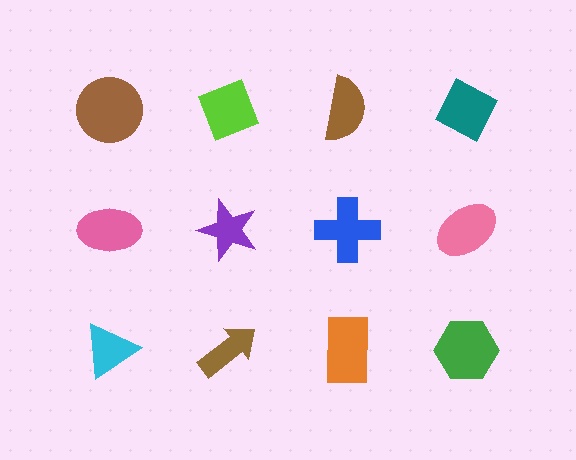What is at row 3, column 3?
An orange rectangle.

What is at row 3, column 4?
A green hexagon.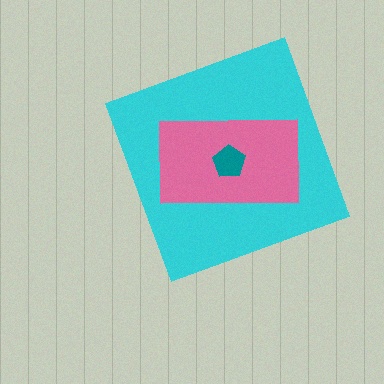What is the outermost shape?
The cyan diamond.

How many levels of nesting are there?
3.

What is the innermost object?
The teal pentagon.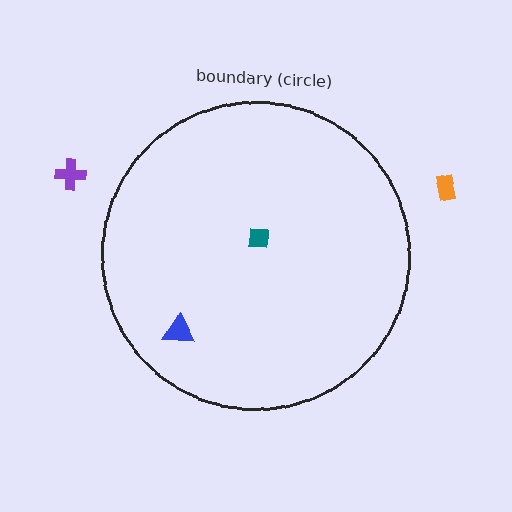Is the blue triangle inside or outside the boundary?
Inside.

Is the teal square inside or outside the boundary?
Inside.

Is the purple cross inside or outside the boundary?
Outside.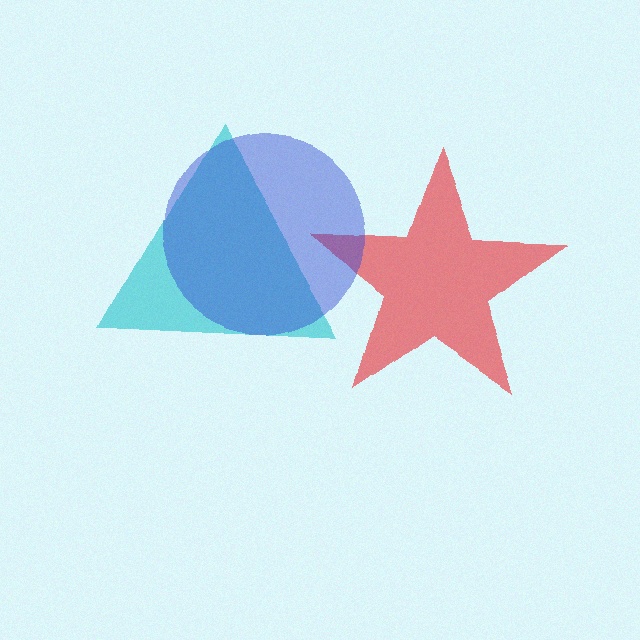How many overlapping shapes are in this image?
There are 3 overlapping shapes in the image.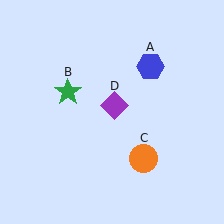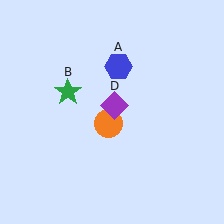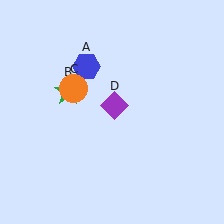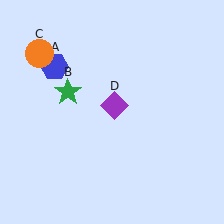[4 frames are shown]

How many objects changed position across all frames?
2 objects changed position: blue hexagon (object A), orange circle (object C).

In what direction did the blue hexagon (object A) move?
The blue hexagon (object A) moved left.